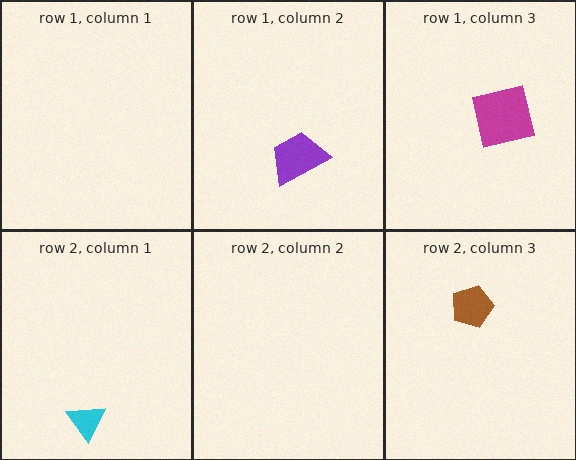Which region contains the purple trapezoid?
The row 1, column 2 region.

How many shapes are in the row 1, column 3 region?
1.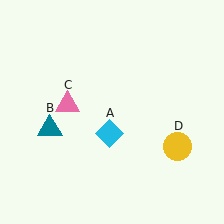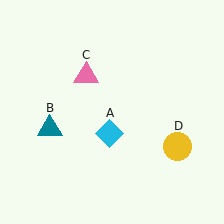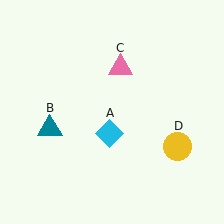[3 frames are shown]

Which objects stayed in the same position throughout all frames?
Cyan diamond (object A) and teal triangle (object B) and yellow circle (object D) remained stationary.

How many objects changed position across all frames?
1 object changed position: pink triangle (object C).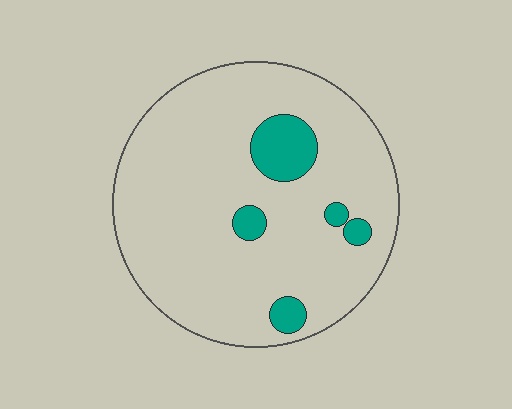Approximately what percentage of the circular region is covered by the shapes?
Approximately 10%.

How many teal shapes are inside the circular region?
5.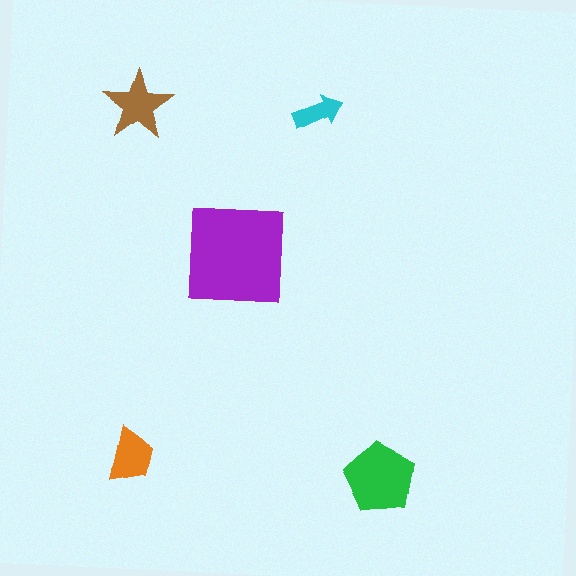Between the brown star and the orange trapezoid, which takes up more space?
The brown star.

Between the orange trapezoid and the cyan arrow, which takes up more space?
The orange trapezoid.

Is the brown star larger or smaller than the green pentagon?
Smaller.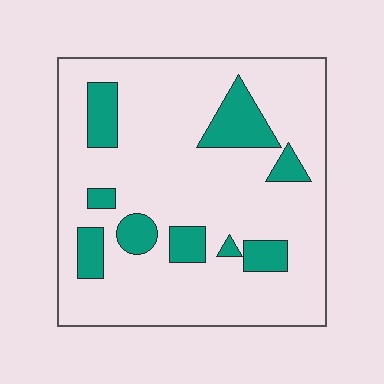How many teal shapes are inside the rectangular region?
9.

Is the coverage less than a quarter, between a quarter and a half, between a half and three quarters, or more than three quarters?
Less than a quarter.